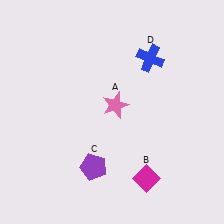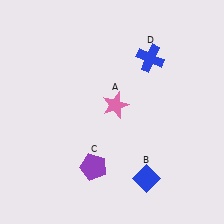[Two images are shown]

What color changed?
The diamond (B) changed from magenta in Image 1 to blue in Image 2.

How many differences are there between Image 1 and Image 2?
There is 1 difference between the two images.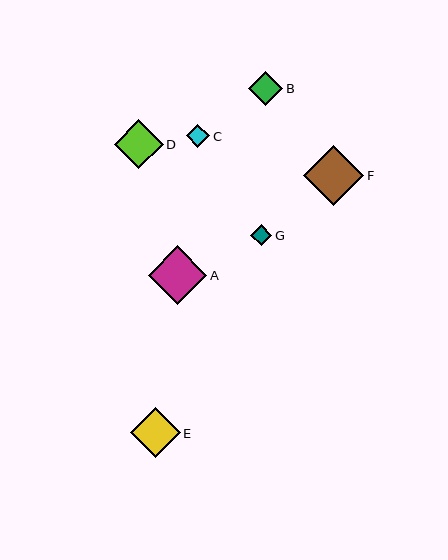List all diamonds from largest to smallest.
From largest to smallest: F, A, E, D, B, C, G.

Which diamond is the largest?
Diamond F is the largest with a size of approximately 60 pixels.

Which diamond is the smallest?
Diamond G is the smallest with a size of approximately 22 pixels.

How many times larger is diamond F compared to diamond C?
Diamond F is approximately 2.6 times the size of diamond C.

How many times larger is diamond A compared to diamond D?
Diamond A is approximately 1.2 times the size of diamond D.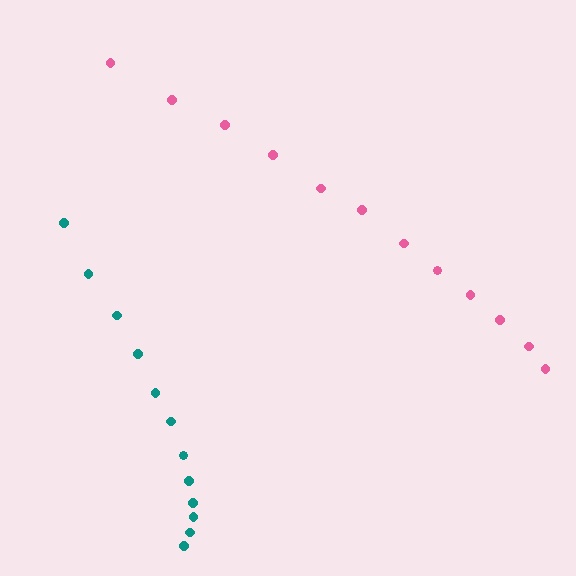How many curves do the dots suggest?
There are 2 distinct paths.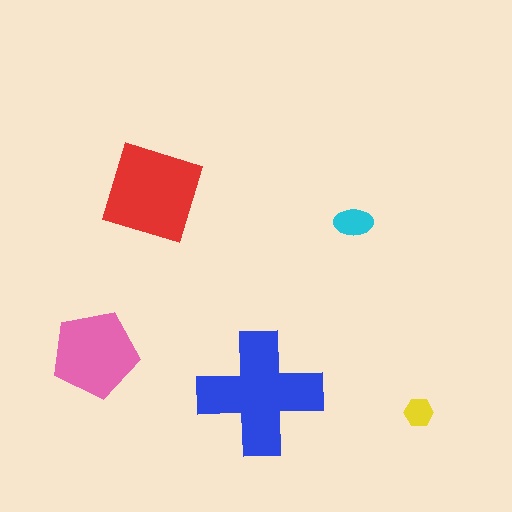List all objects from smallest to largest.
The yellow hexagon, the cyan ellipse, the pink pentagon, the red diamond, the blue cross.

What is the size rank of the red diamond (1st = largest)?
2nd.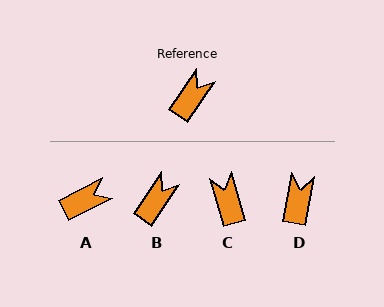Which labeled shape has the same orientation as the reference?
B.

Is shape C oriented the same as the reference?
No, it is off by about 50 degrees.